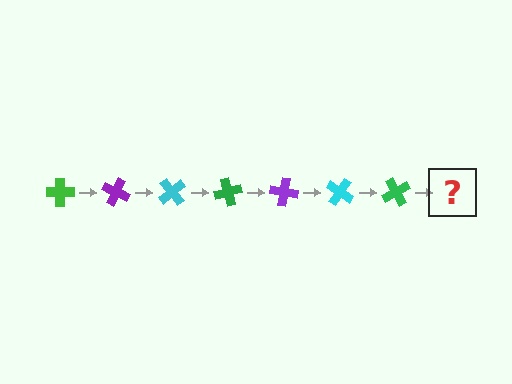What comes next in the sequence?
The next element should be a purple cross, rotated 175 degrees from the start.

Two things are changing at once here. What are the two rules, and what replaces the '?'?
The two rules are that it rotates 25 degrees each step and the color cycles through green, purple, and cyan. The '?' should be a purple cross, rotated 175 degrees from the start.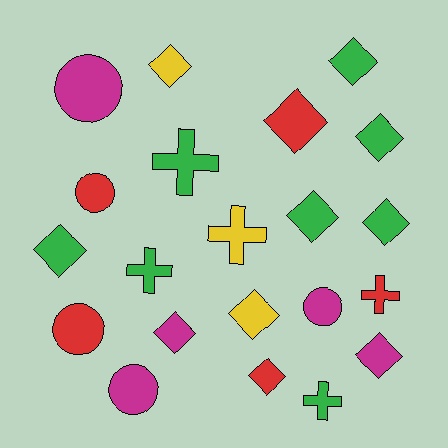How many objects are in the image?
There are 21 objects.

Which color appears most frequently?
Green, with 8 objects.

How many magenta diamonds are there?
There are 2 magenta diamonds.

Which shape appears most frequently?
Diamond, with 11 objects.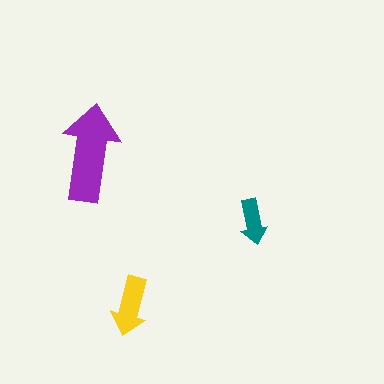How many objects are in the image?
There are 3 objects in the image.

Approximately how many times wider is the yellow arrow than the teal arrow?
About 1.5 times wider.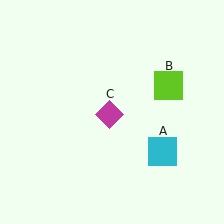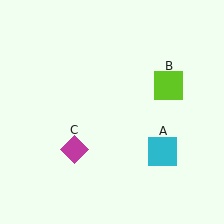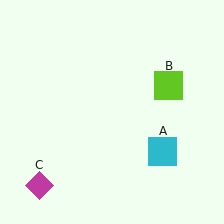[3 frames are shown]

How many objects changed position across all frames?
1 object changed position: magenta diamond (object C).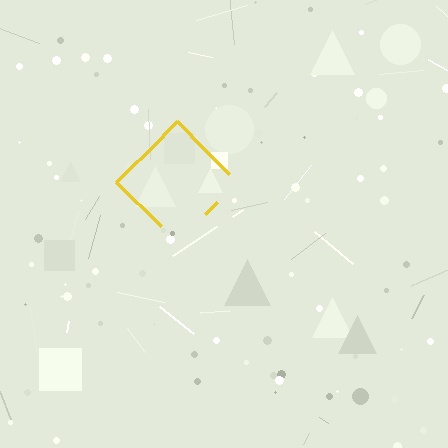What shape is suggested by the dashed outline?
The dashed outline suggests a diamond.